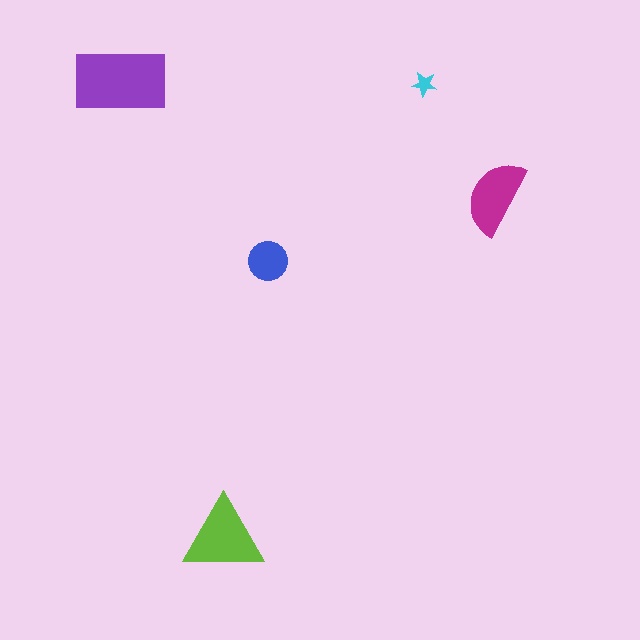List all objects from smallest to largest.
The cyan star, the blue circle, the magenta semicircle, the lime triangle, the purple rectangle.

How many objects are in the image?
There are 5 objects in the image.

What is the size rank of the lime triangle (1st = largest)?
2nd.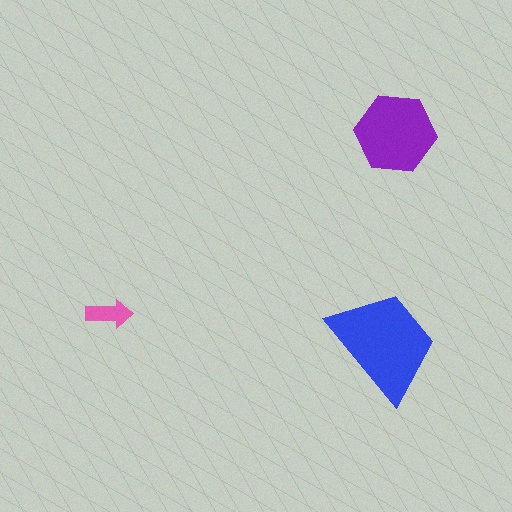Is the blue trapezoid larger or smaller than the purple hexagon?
Larger.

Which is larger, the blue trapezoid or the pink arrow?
The blue trapezoid.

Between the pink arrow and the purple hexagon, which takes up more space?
The purple hexagon.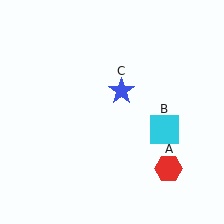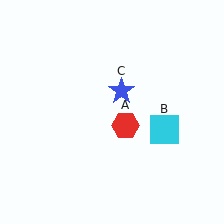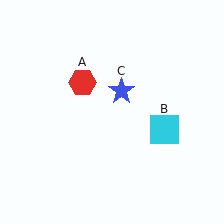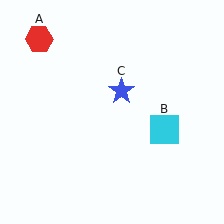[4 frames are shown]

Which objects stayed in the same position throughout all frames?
Cyan square (object B) and blue star (object C) remained stationary.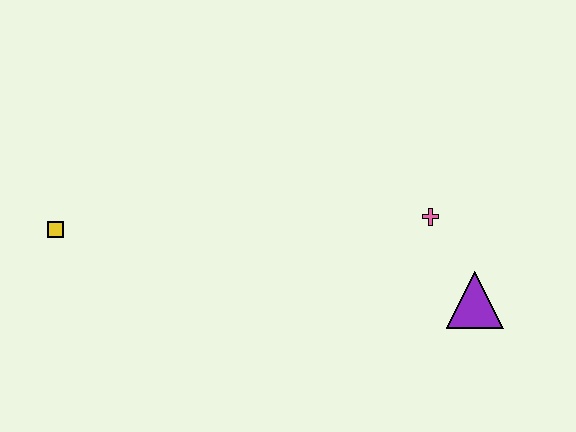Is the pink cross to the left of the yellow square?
No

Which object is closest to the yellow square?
The pink cross is closest to the yellow square.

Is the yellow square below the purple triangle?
No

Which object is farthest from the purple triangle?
The yellow square is farthest from the purple triangle.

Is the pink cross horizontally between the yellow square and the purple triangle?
Yes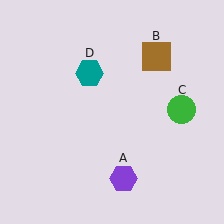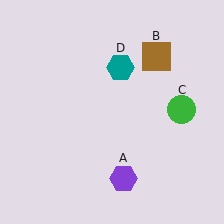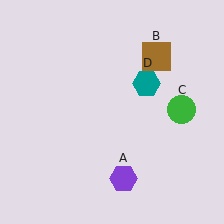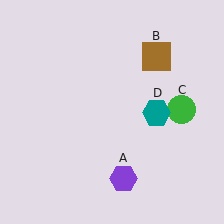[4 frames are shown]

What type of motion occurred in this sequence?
The teal hexagon (object D) rotated clockwise around the center of the scene.